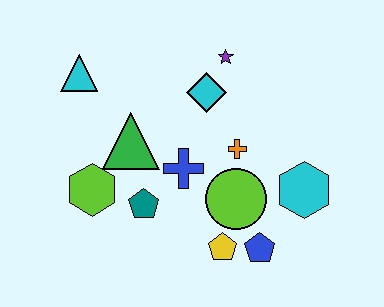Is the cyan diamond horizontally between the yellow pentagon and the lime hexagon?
Yes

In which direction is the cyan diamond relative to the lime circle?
The cyan diamond is above the lime circle.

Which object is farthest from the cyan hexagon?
The cyan triangle is farthest from the cyan hexagon.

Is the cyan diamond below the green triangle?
No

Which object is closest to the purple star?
The cyan diamond is closest to the purple star.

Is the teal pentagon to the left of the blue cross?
Yes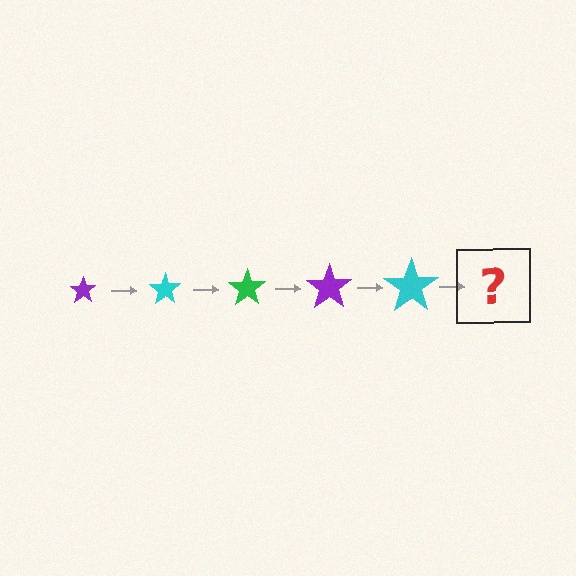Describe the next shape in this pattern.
It should be a green star, larger than the previous one.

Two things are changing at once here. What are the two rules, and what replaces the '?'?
The two rules are that the star grows larger each step and the color cycles through purple, cyan, and green. The '?' should be a green star, larger than the previous one.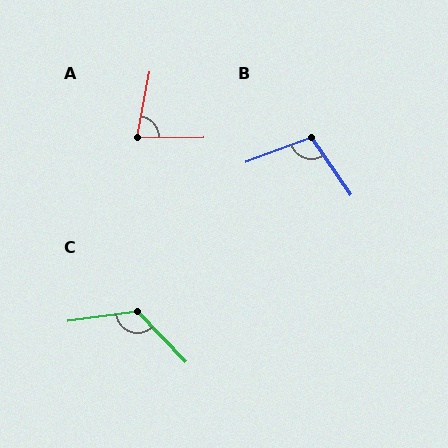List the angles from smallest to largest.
A (78°), B (104°), C (125°).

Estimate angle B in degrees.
Approximately 104 degrees.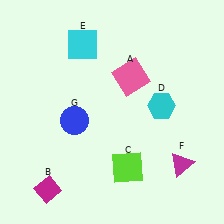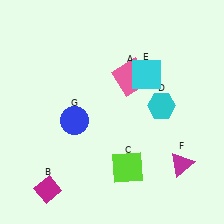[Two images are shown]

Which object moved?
The cyan square (E) moved right.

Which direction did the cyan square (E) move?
The cyan square (E) moved right.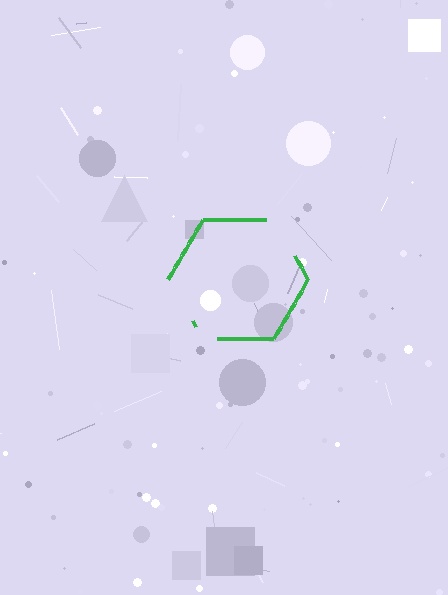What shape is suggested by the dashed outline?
The dashed outline suggests a hexagon.